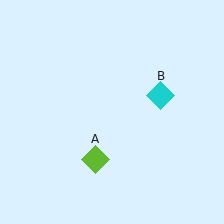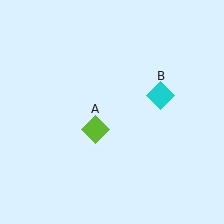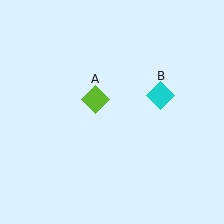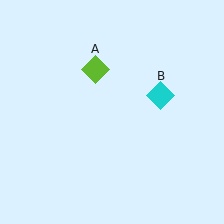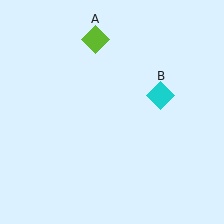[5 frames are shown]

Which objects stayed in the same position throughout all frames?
Cyan diamond (object B) remained stationary.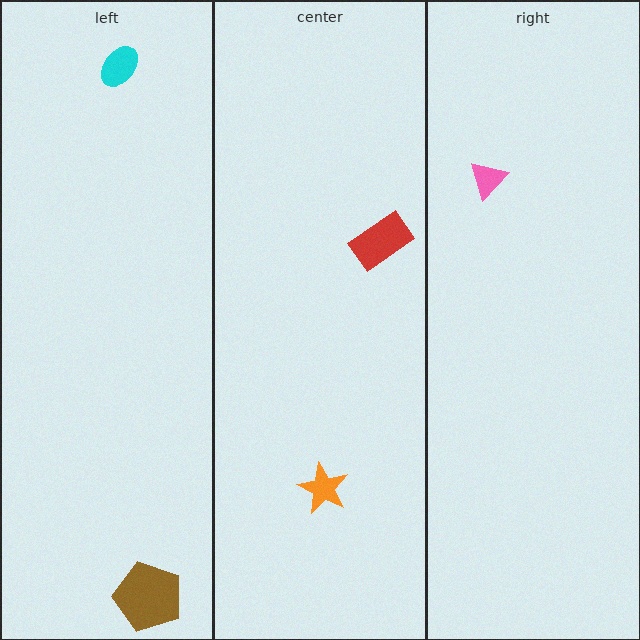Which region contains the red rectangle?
The center region.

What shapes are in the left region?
The brown pentagon, the cyan ellipse.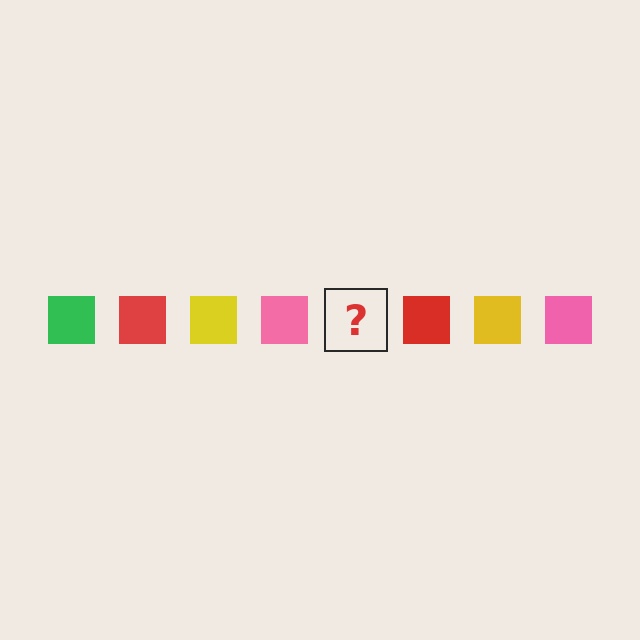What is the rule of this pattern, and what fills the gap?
The rule is that the pattern cycles through green, red, yellow, pink squares. The gap should be filled with a green square.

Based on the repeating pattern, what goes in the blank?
The blank should be a green square.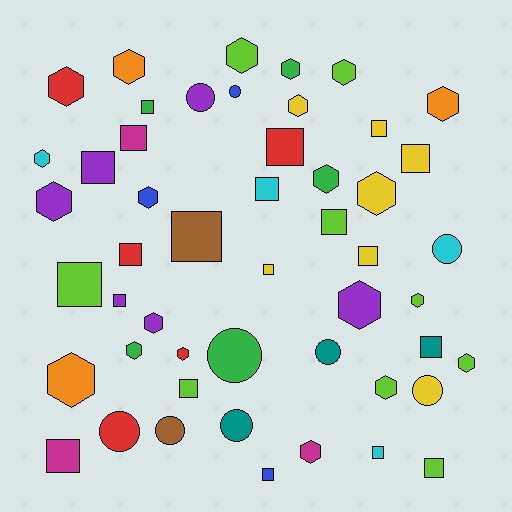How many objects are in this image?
There are 50 objects.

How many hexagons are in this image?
There are 21 hexagons.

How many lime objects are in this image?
There are 9 lime objects.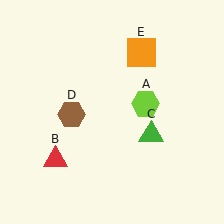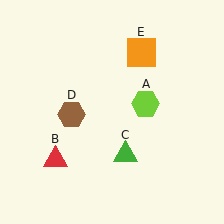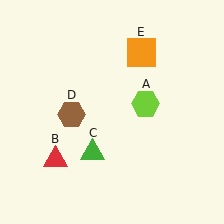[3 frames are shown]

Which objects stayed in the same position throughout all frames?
Lime hexagon (object A) and red triangle (object B) and brown hexagon (object D) and orange square (object E) remained stationary.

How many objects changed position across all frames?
1 object changed position: green triangle (object C).